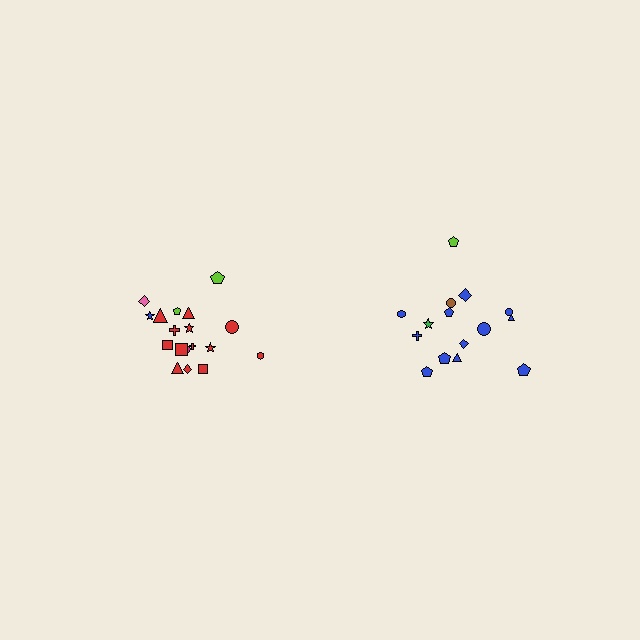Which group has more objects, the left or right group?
The left group.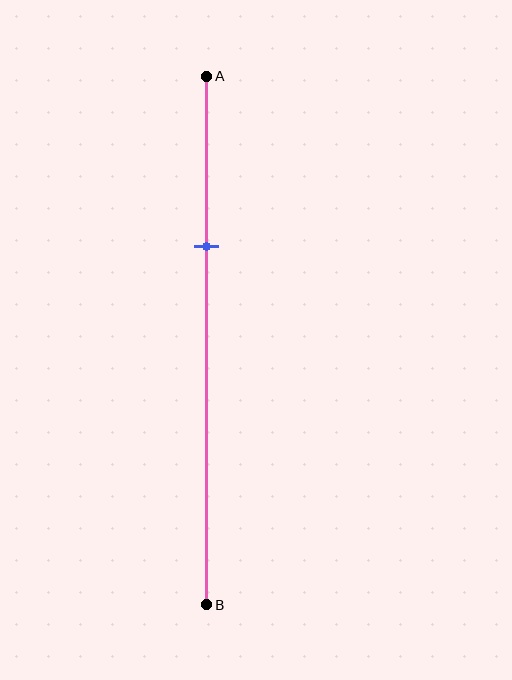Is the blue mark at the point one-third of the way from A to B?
Yes, the mark is approximately at the one-third point.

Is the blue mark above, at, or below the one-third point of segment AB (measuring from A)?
The blue mark is approximately at the one-third point of segment AB.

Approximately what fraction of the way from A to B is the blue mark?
The blue mark is approximately 30% of the way from A to B.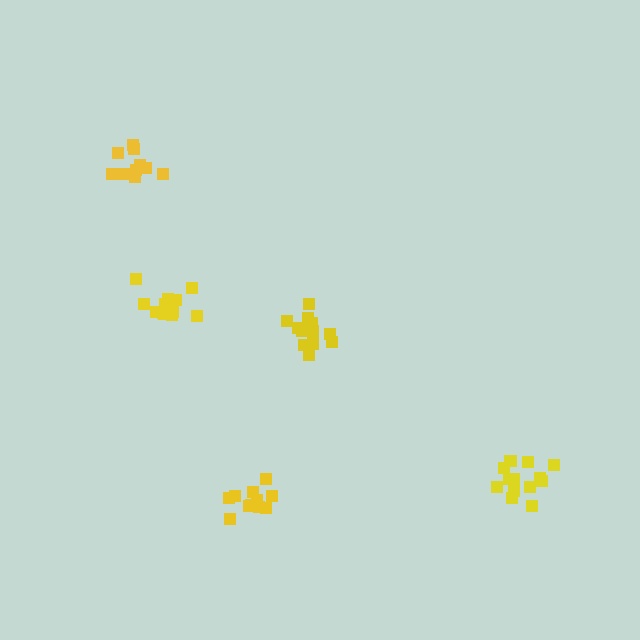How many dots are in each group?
Group 1: 13 dots, Group 2: 11 dots, Group 3: 13 dots, Group 4: 12 dots, Group 5: 11 dots (60 total).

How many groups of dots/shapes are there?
There are 5 groups.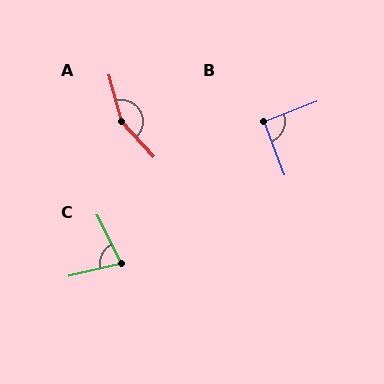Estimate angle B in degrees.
Approximately 90 degrees.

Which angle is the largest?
A, at approximately 153 degrees.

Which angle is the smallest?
C, at approximately 77 degrees.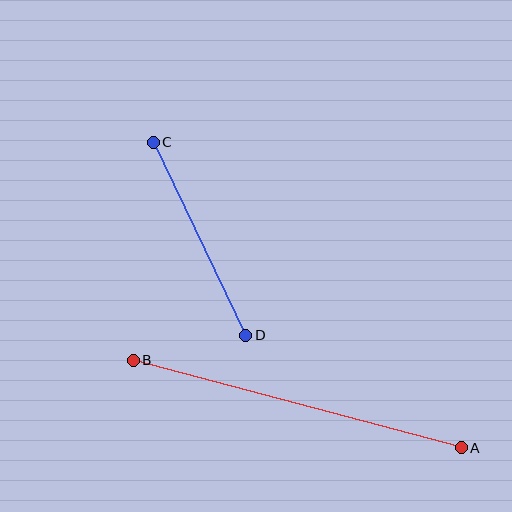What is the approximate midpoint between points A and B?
The midpoint is at approximately (297, 404) pixels.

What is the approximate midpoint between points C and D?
The midpoint is at approximately (200, 239) pixels.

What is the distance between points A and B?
The distance is approximately 339 pixels.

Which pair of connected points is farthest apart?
Points A and B are farthest apart.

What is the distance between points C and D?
The distance is approximately 214 pixels.